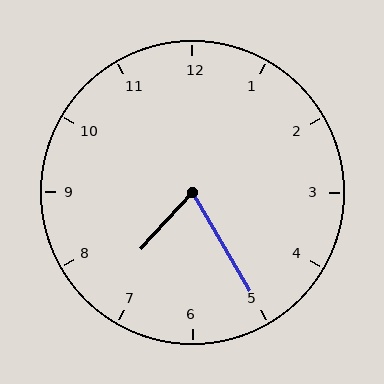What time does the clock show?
7:25.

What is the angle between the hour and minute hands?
Approximately 72 degrees.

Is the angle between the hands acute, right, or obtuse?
It is acute.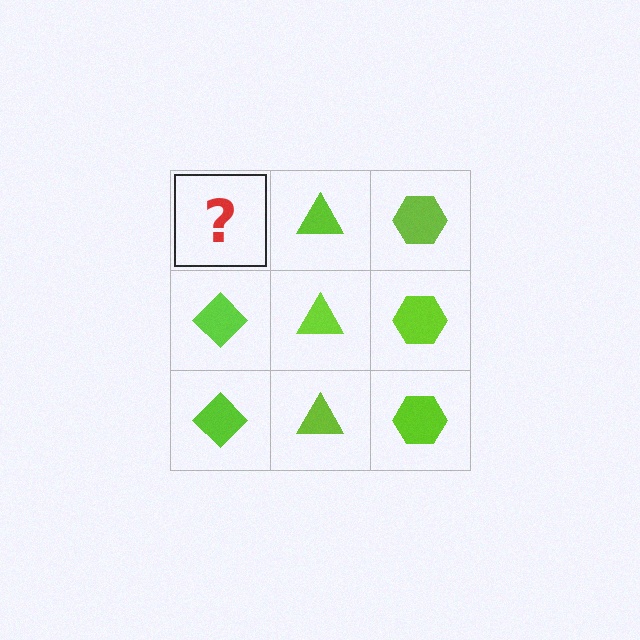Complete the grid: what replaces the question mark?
The question mark should be replaced with a lime diamond.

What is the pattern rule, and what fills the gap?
The rule is that each column has a consistent shape. The gap should be filled with a lime diamond.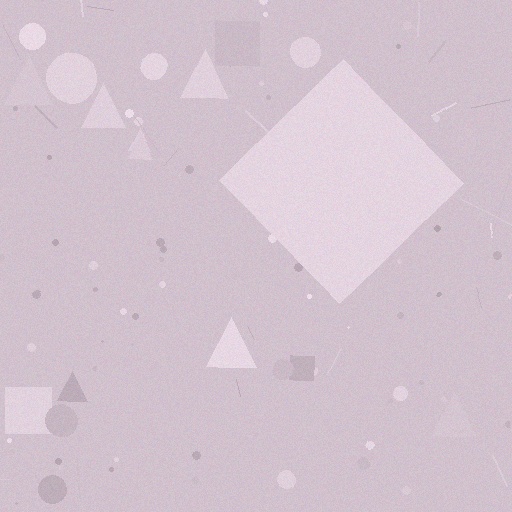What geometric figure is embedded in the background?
A diamond is embedded in the background.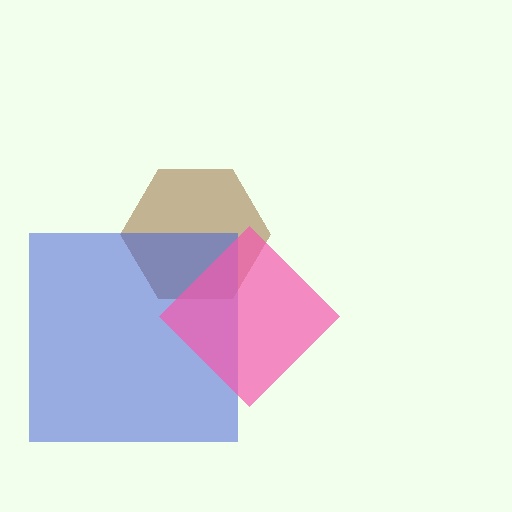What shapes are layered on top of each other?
The layered shapes are: a brown hexagon, a blue square, a pink diamond.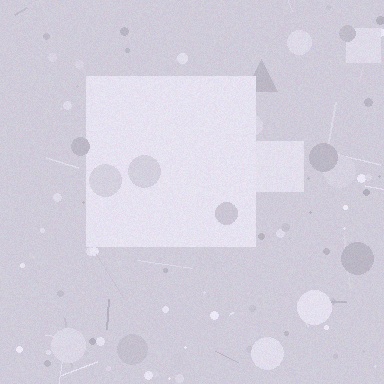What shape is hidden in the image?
A square is hidden in the image.